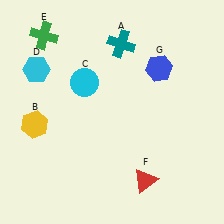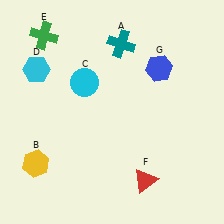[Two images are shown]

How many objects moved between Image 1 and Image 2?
1 object moved between the two images.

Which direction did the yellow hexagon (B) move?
The yellow hexagon (B) moved down.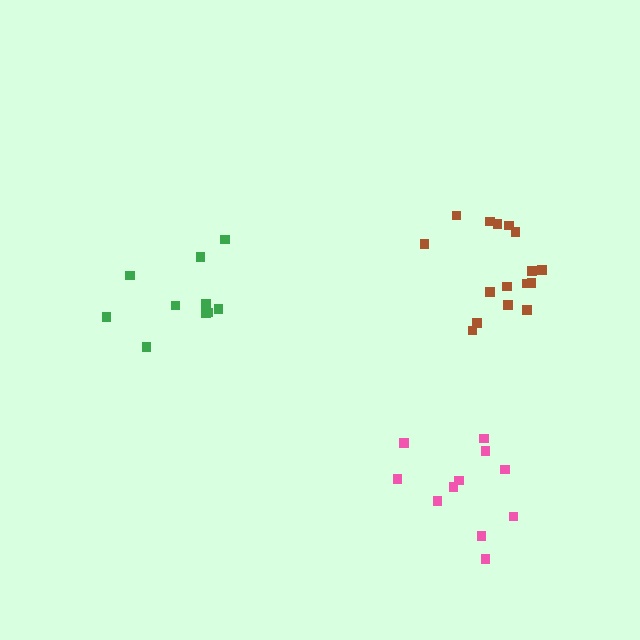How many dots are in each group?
Group 1: 16 dots, Group 2: 11 dots, Group 3: 10 dots (37 total).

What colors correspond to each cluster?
The clusters are colored: brown, pink, green.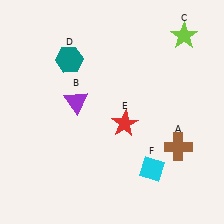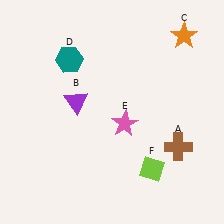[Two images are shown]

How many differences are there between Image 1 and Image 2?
There are 3 differences between the two images.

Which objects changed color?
C changed from lime to orange. E changed from red to pink. F changed from cyan to lime.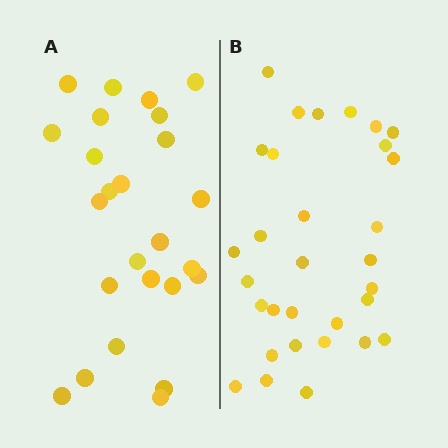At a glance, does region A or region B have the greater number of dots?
Region B (the right region) has more dots.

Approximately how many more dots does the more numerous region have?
Region B has about 6 more dots than region A.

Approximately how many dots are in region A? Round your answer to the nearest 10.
About 20 dots. (The exact count is 25, which rounds to 20.)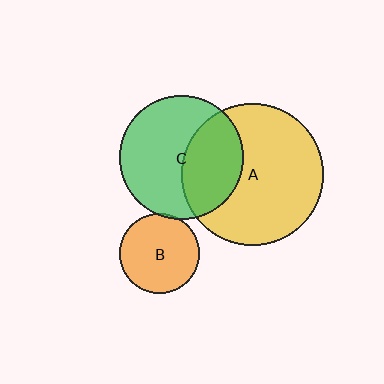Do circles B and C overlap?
Yes.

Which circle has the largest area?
Circle A (yellow).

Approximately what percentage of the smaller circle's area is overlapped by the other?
Approximately 5%.